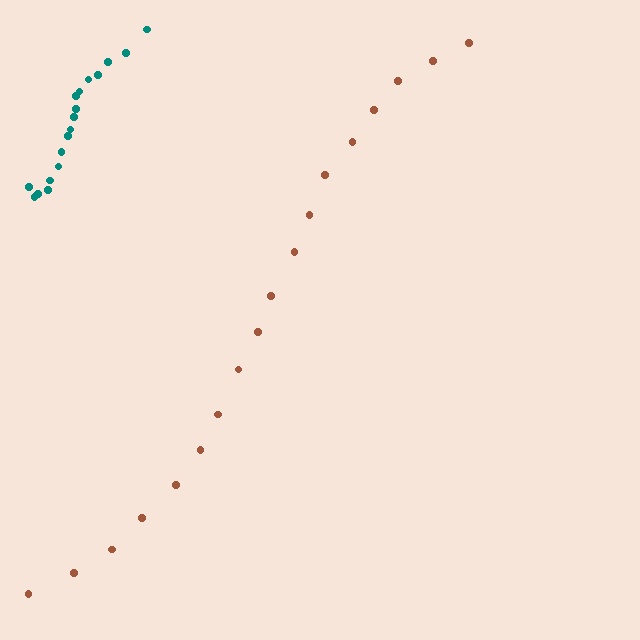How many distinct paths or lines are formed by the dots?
There are 2 distinct paths.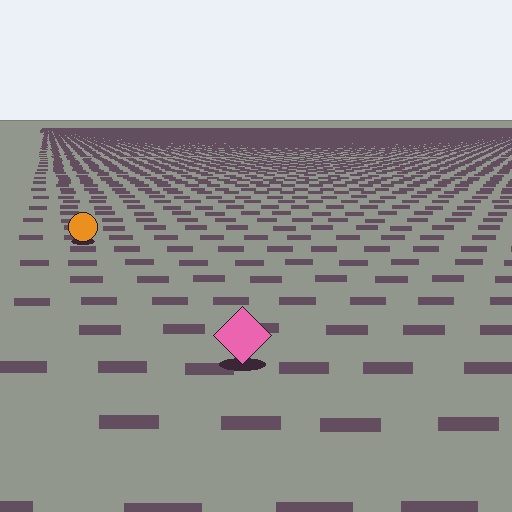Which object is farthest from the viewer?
The orange circle is farthest from the viewer. It appears smaller and the ground texture around it is denser.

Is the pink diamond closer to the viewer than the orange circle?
Yes. The pink diamond is closer — you can tell from the texture gradient: the ground texture is coarser near it.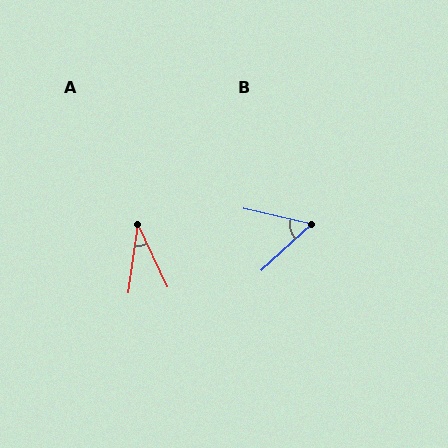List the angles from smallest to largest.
A (33°), B (56°).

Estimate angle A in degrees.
Approximately 33 degrees.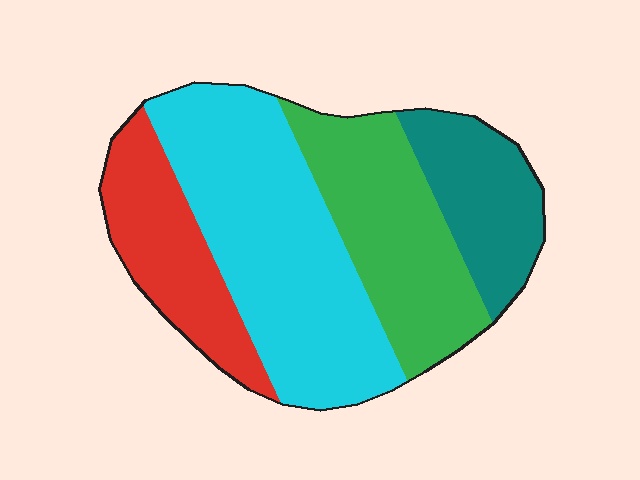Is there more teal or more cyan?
Cyan.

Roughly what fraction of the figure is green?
Green covers 25% of the figure.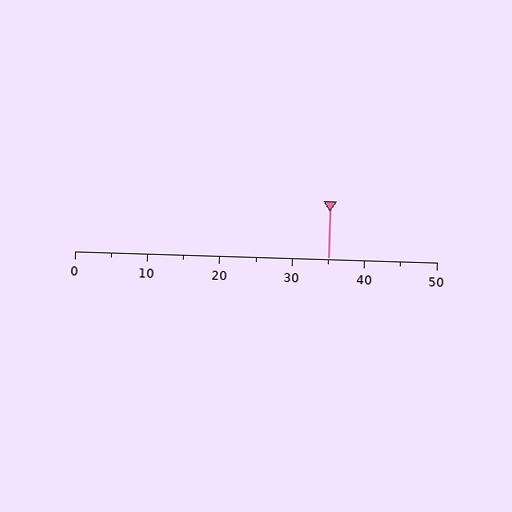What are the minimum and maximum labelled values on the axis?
The axis runs from 0 to 50.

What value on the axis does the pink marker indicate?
The marker indicates approximately 35.